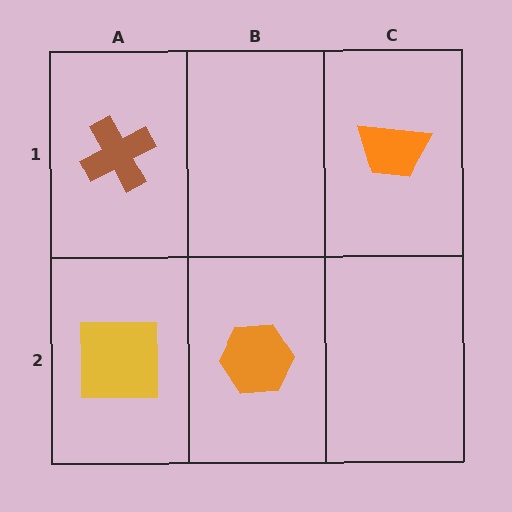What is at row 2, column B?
An orange hexagon.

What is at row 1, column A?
A brown cross.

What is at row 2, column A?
A yellow square.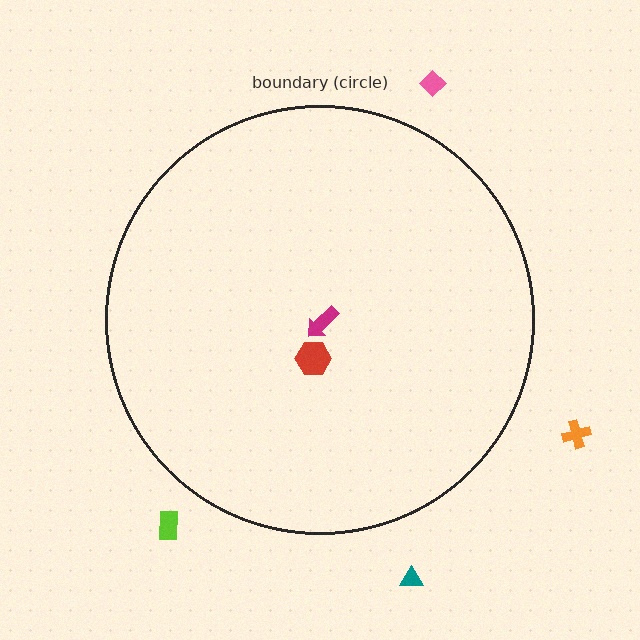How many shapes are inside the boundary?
2 inside, 4 outside.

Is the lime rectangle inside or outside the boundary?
Outside.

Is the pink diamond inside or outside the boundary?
Outside.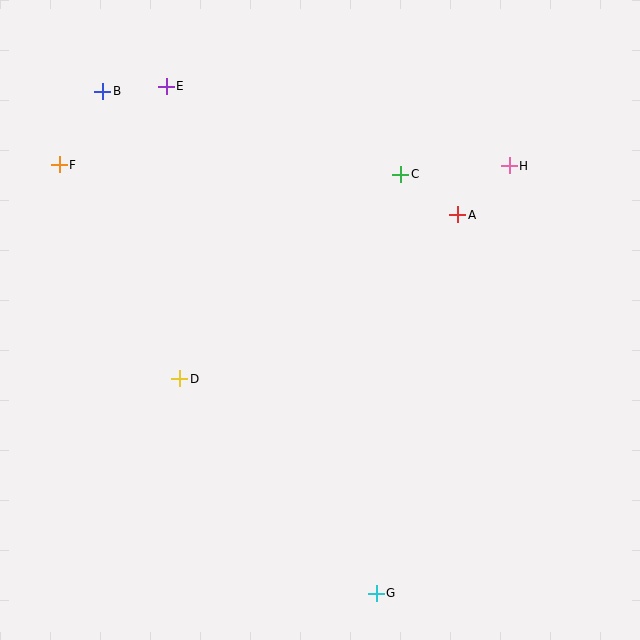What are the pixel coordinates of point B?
Point B is at (103, 91).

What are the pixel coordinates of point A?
Point A is at (458, 215).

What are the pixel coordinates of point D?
Point D is at (180, 379).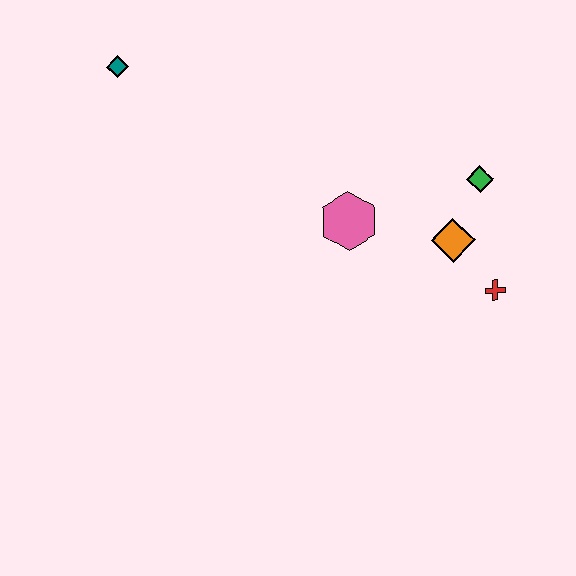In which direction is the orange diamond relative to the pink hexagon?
The orange diamond is to the right of the pink hexagon.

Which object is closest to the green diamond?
The orange diamond is closest to the green diamond.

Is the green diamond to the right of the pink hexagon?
Yes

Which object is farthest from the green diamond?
The teal diamond is farthest from the green diamond.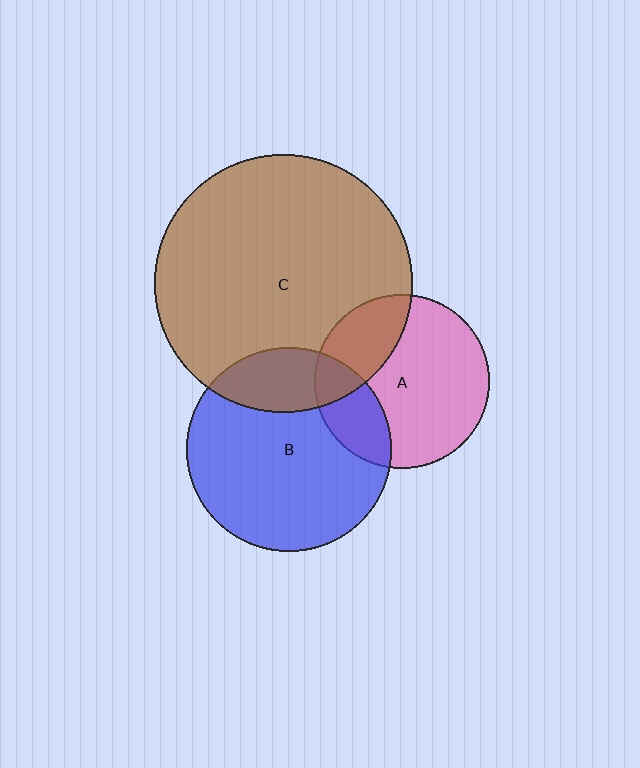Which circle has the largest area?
Circle C (brown).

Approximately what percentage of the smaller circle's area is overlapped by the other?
Approximately 25%.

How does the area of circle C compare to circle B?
Approximately 1.6 times.